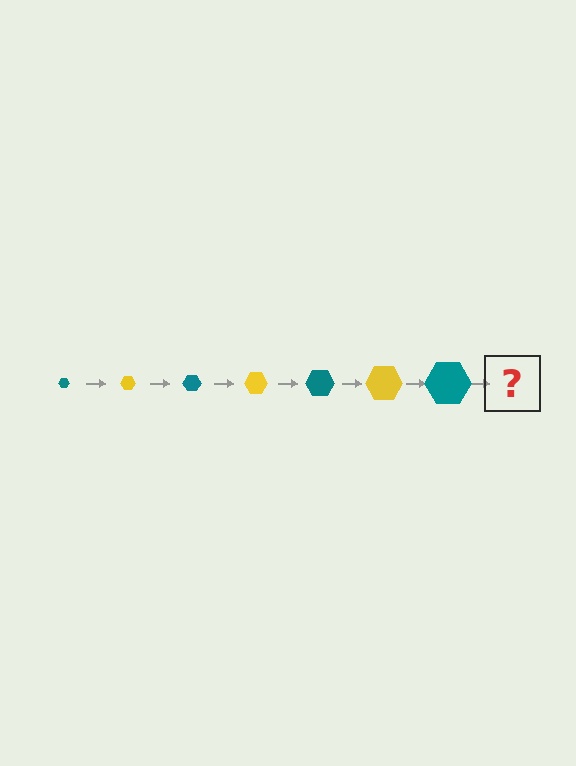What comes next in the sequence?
The next element should be a yellow hexagon, larger than the previous one.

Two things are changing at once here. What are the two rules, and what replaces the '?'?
The two rules are that the hexagon grows larger each step and the color cycles through teal and yellow. The '?' should be a yellow hexagon, larger than the previous one.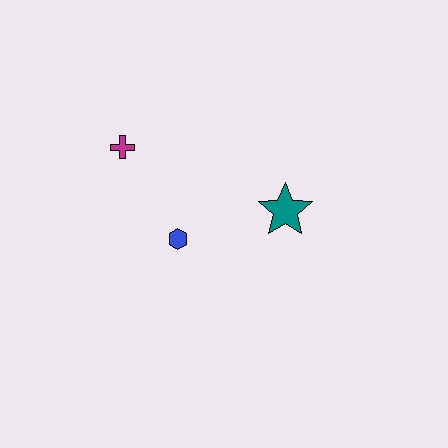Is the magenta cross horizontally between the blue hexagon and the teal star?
No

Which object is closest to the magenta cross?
The blue hexagon is closest to the magenta cross.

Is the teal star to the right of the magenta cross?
Yes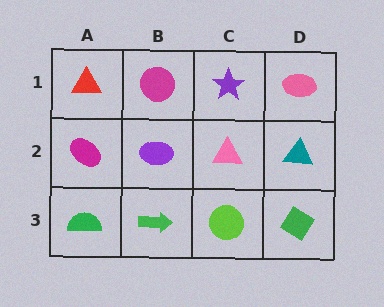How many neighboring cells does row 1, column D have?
2.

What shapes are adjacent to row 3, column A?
A magenta ellipse (row 2, column A), a green arrow (row 3, column B).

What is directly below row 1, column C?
A pink triangle.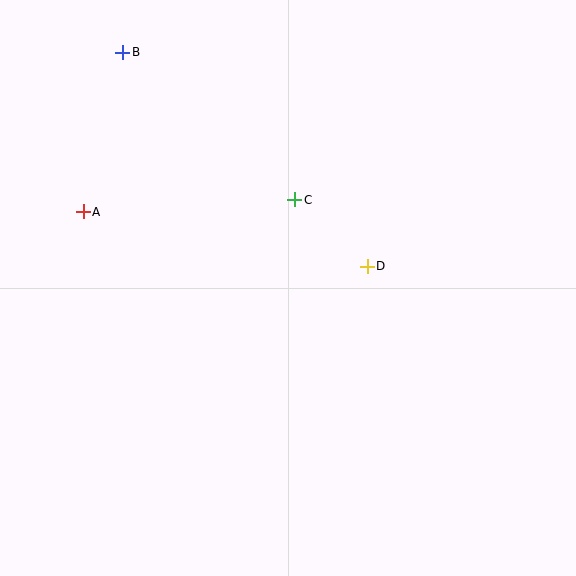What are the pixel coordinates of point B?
Point B is at (123, 52).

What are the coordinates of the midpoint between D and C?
The midpoint between D and C is at (331, 233).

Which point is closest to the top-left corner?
Point B is closest to the top-left corner.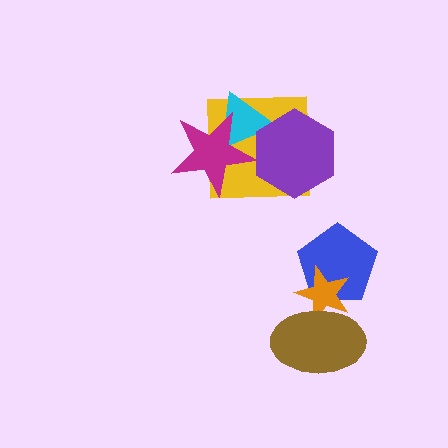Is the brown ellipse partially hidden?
No, no other shape covers it.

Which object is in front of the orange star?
The brown ellipse is in front of the orange star.